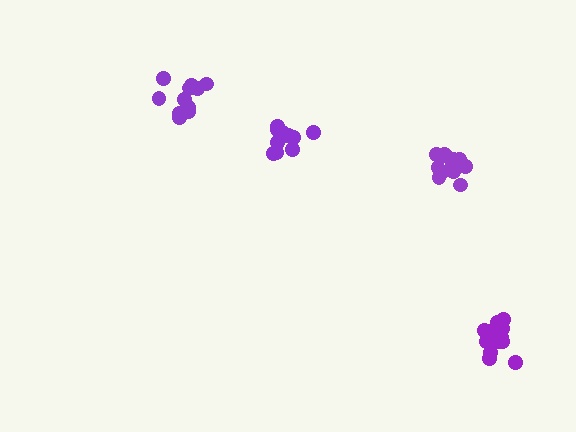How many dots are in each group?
Group 1: 11 dots, Group 2: 15 dots, Group 3: 12 dots, Group 4: 13 dots (51 total).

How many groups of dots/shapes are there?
There are 4 groups.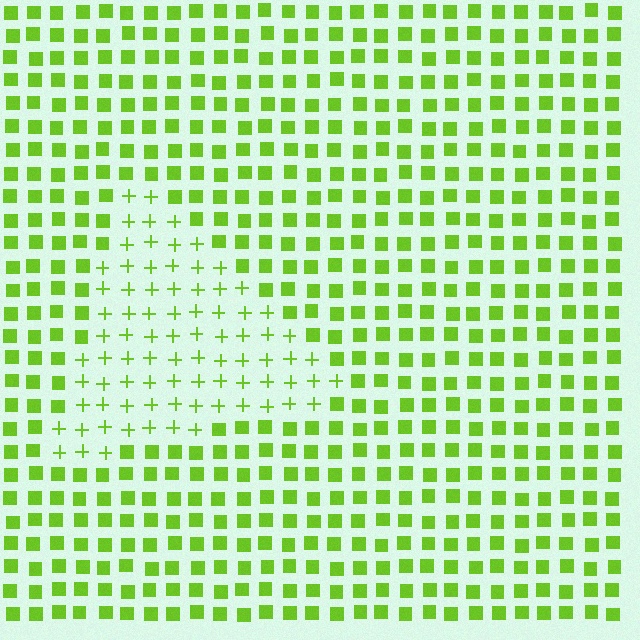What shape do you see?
I see a triangle.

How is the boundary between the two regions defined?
The boundary is defined by a change in element shape: plus signs inside vs. squares outside. All elements share the same color and spacing.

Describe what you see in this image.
The image is filled with small lime elements arranged in a uniform grid. A triangle-shaped region contains plus signs, while the surrounding area contains squares. The boundary is defined purely by the change in element shape.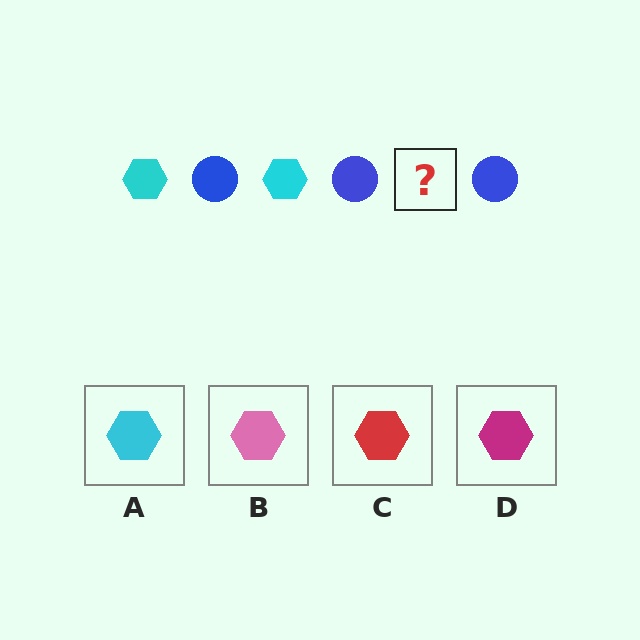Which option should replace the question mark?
Option A.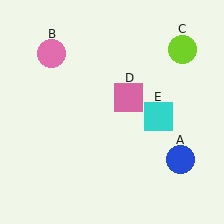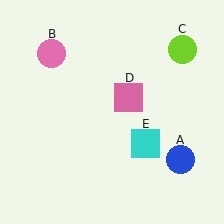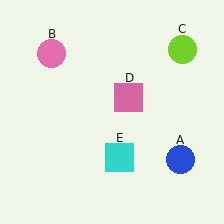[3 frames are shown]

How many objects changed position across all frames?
1 object changed position: cyan square (object E).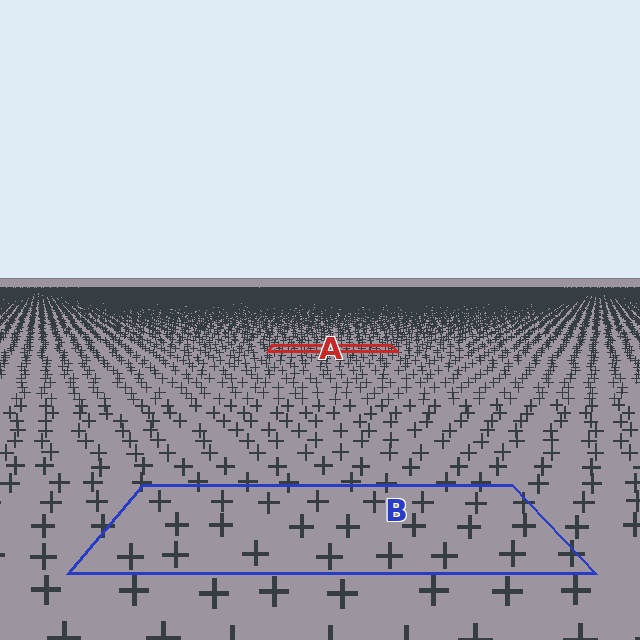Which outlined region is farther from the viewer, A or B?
Region A is farther from the viewer — the texture elements inside it appear smaller and more densely packed.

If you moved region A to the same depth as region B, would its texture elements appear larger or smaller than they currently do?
They would appear larger. At a closer depth, the same texture elements are projected at a bigger on-screen size.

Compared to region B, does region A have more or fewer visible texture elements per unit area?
Region A has more texture elements per unit area — they are packed more densely because it is farther away.